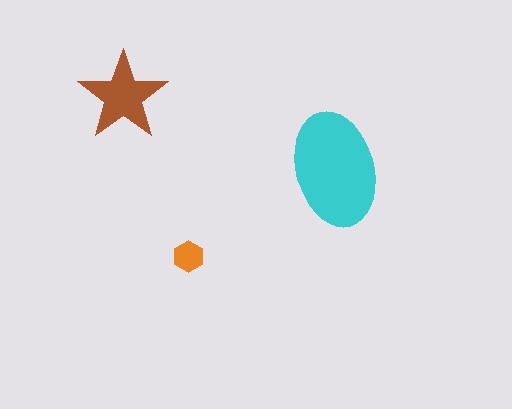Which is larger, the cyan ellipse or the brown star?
The cyan ellipse.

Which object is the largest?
The cyan ellipse.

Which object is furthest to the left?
The brown star is leftmost.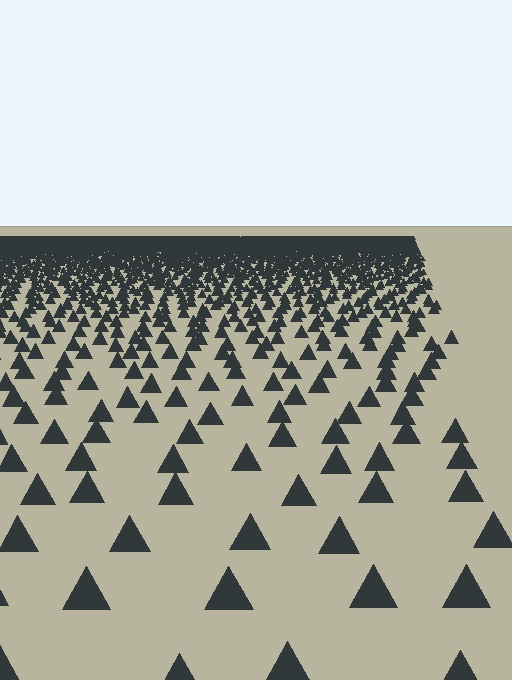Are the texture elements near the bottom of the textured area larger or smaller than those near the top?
Larger. Near the bottom, elements are closer to the viewer and appear at a bigger on-screen size.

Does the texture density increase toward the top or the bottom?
Density increases toward the top.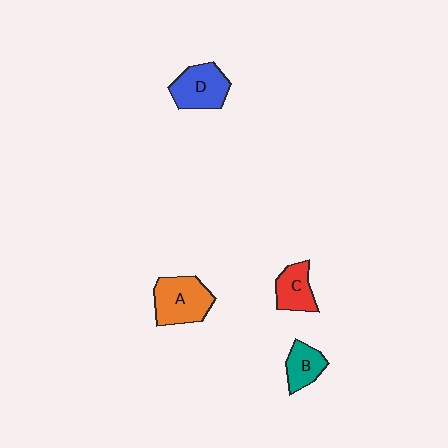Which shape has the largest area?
Shape A (orange).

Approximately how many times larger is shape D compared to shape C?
Approximately 1.4 times.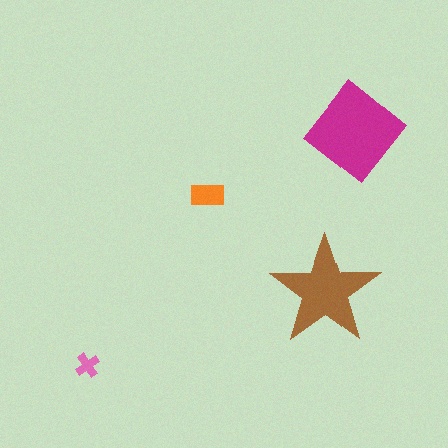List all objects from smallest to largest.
The pink cross, the orange rectangle, the brown star, the magenta diamond.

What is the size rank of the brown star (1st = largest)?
2nd.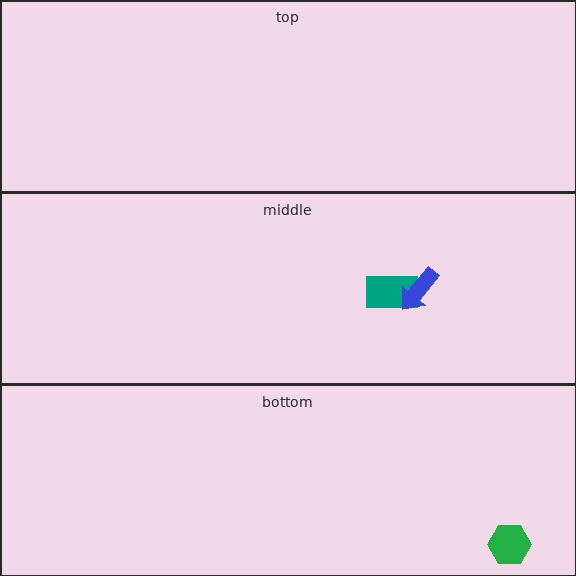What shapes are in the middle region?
The teal rectangle, the blue arrow.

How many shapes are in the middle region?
2.